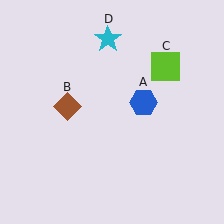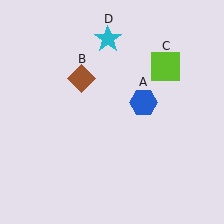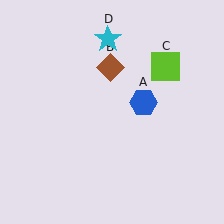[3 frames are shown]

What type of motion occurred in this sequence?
The brown diamond (object B) rotated clockwise around the center of the scene.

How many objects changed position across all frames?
1 object changed position: brown diamond (object B).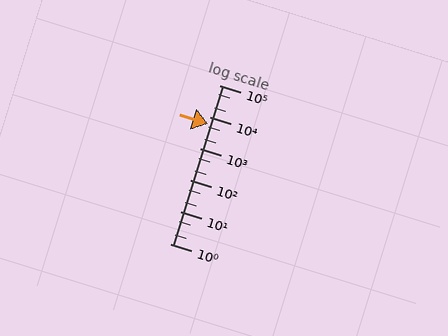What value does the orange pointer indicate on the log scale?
The pointer indicates approximately 6200.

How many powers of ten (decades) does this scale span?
The scale spans 5 decades, from 1 to 100000.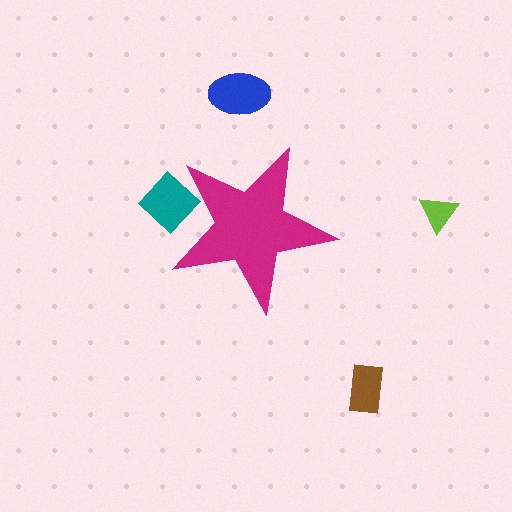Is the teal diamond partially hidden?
Yes, the teal diamond is partially hidden behind the magenta star.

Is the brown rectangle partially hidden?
No, the brown rectangle is fully visible.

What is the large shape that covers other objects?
A magenta star.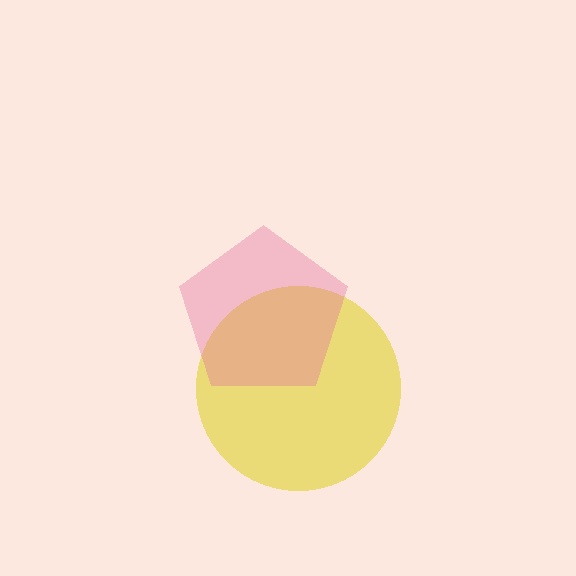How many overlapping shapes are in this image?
There are 2 overlapping shapes in the image.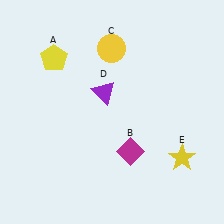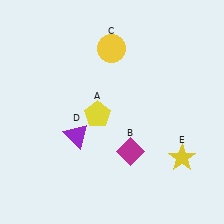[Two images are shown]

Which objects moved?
The objects that moved are: the yellow pentagon (A), the purple triangle (D).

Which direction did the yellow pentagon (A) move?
The yellow pentagon (A) moved down.